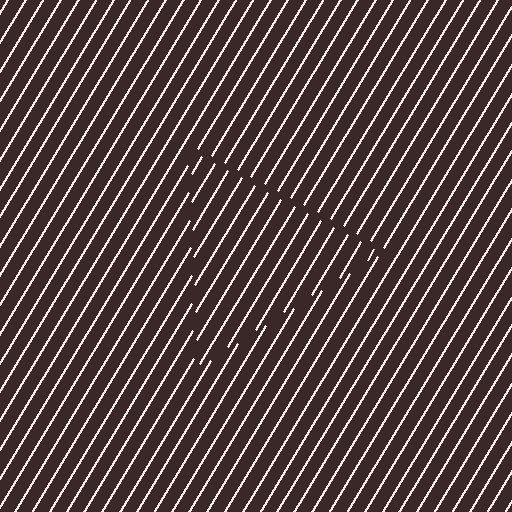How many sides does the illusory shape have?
3 sides — the line-ends trace a triangle.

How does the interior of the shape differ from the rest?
The interior of the shape contains the same grating, shifted by half a period — the contour is defined by the phase discontinuity where line-ends from the inner and outer gratings abut.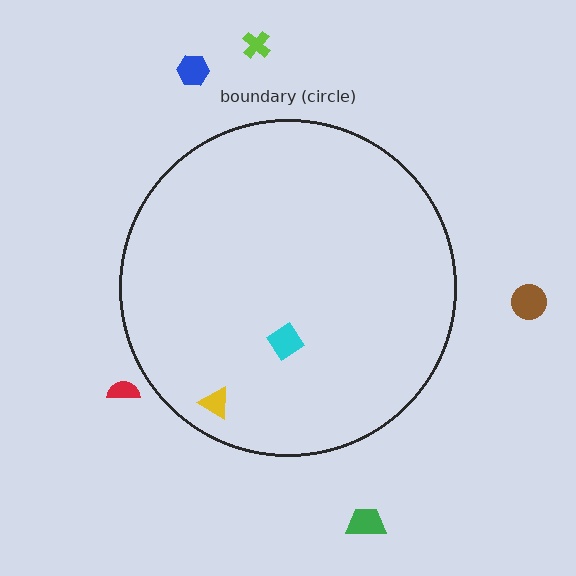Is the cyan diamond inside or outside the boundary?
Inside.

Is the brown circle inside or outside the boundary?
Outside.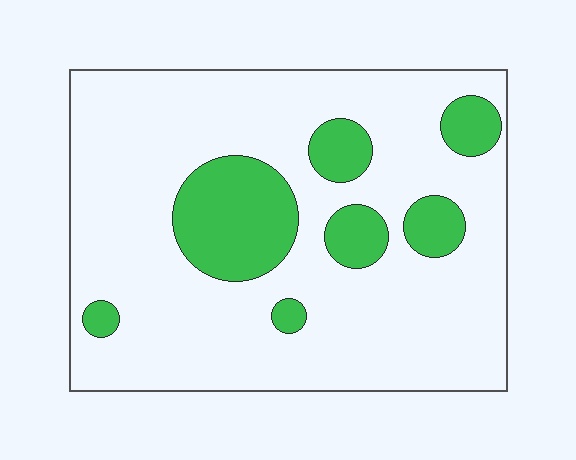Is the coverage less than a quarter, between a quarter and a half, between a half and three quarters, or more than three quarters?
Less than a quarter.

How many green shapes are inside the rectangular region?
7.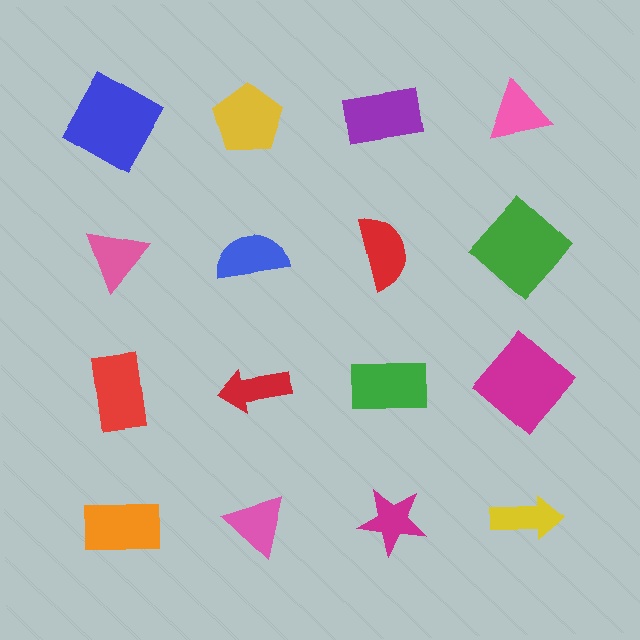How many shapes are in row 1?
4 shapes.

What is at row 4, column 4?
A yellow arrow.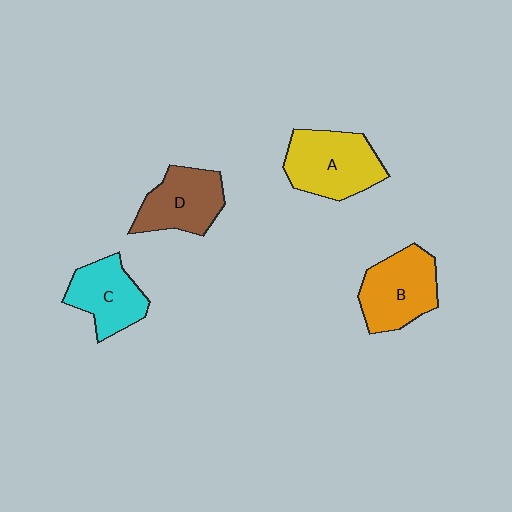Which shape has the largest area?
Shape A (yellow).